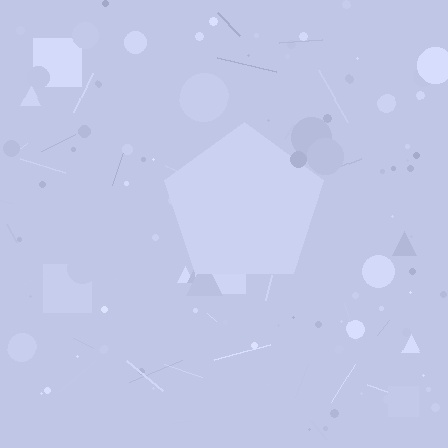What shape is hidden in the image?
A pentagon is hidden in the image.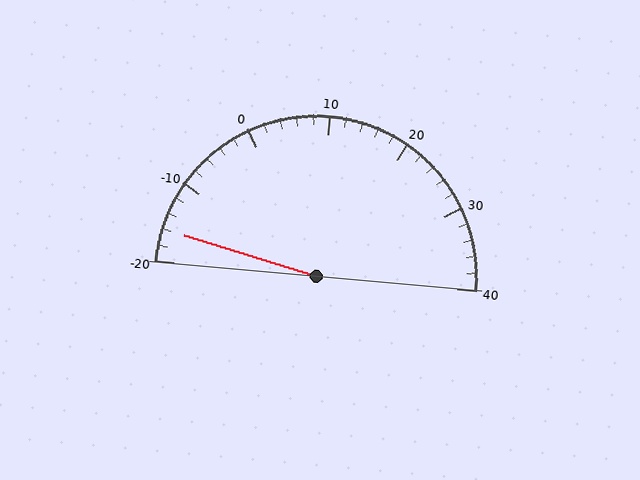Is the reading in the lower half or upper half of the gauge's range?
The reading is in the lower half of the range (-20 to 40).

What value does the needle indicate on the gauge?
The needle indicates approximately -16.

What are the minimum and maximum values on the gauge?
The gauge ranges from -20 to 40.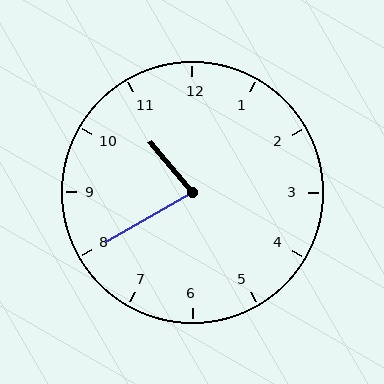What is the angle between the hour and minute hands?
Approximately 80 degrees.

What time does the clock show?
10:40.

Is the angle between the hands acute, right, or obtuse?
It is acute.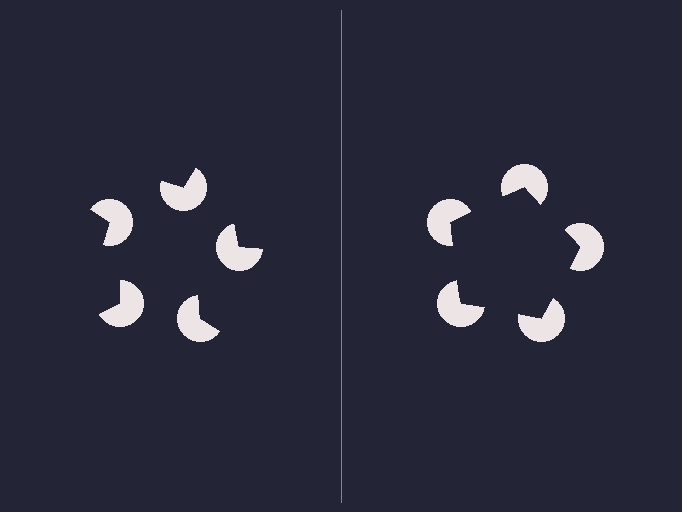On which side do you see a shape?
An illusory pentagon appears on the right side. On the left side the wedge cuts are rotated, so no coherent shape forms.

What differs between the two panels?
The pac-man discs are positioned identically on both sides; only the wedge orientations differ. On the right they align to a pentagon; on the left they are misaligned.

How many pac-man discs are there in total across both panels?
10 — 5 on each side.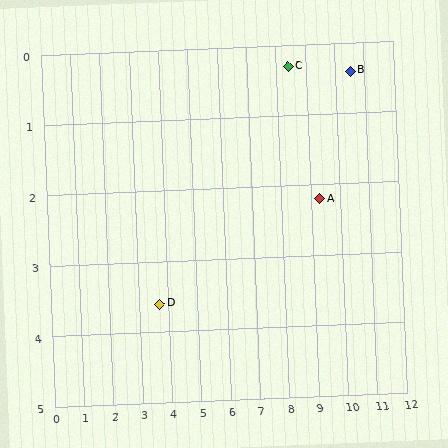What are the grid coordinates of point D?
Point D is at approximately (3.7, 3.6).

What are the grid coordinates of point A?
Point A is at approximately (9.3, 2.2).